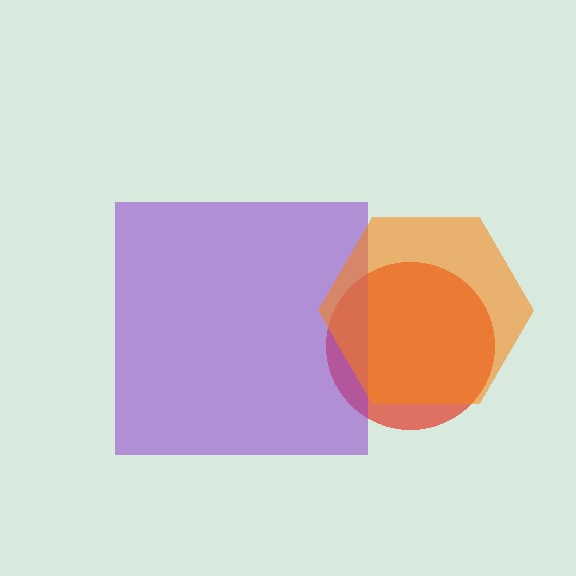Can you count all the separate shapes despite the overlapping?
Yes, there are 3 separate shapes.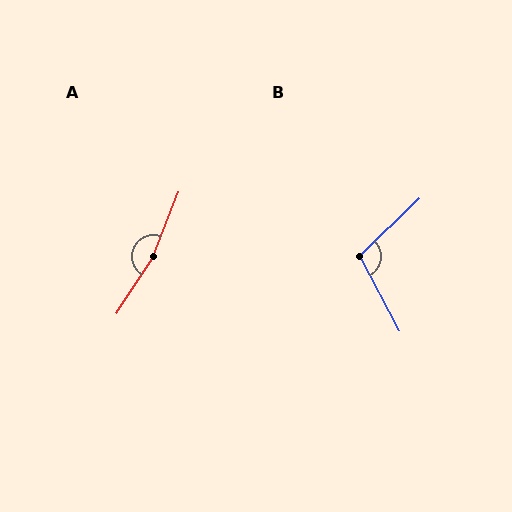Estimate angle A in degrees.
Approximately 169 degrees.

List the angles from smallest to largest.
B (106°), A (169°).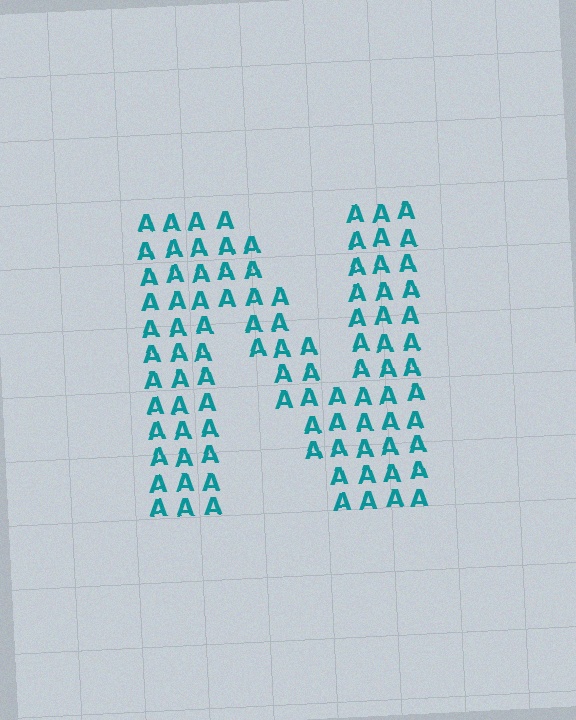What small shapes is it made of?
It is made of small letter A's.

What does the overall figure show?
The overall figure shows the letter N.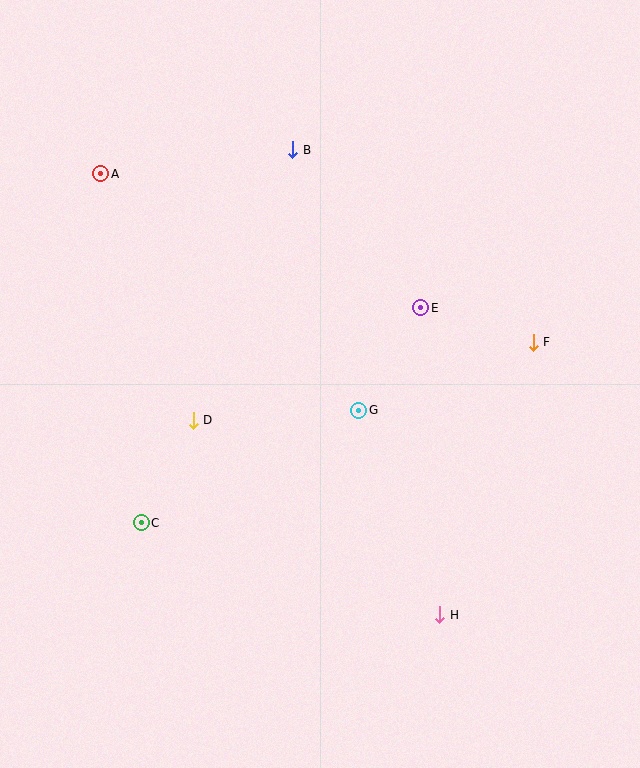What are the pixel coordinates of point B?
Point B is at (293, 150).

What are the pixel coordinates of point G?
Point G is at (358, 410).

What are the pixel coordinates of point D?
Point D is at (193, 420).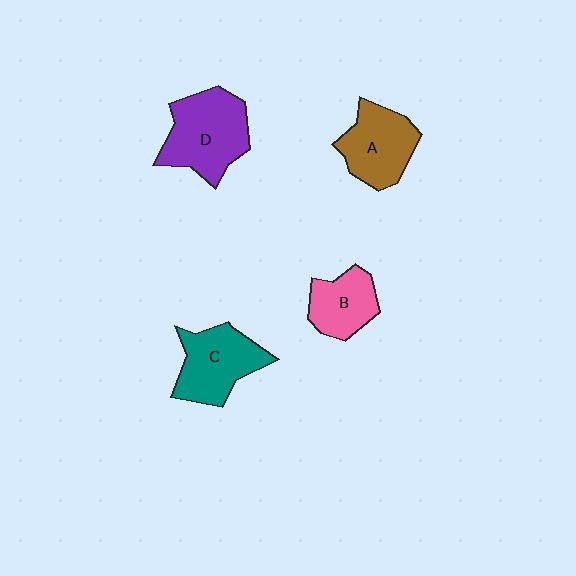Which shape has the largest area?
Shape D (purple).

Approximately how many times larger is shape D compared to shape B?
Approximately 1.6 times.